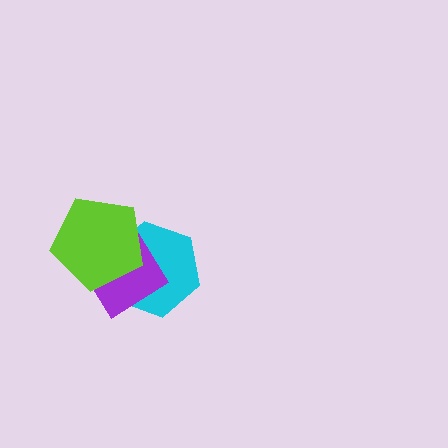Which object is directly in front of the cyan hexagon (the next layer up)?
The purple diamond is directly in front of the cyan hexagon.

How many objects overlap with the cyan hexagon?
2 objects overlap with the cyan hexagon.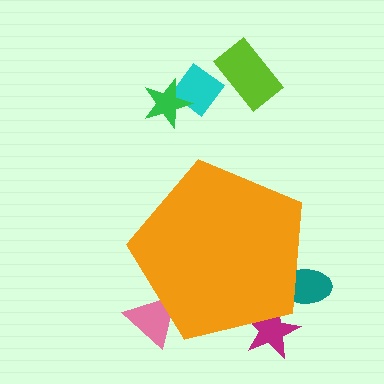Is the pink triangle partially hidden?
Yes, the pink triangle is partially hidden behind the orange pentagon.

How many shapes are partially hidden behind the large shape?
3 shapes are partially hidden.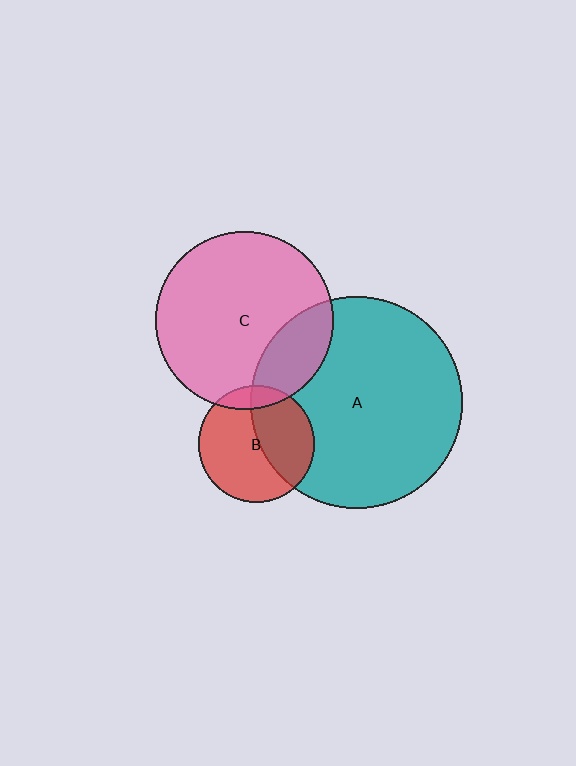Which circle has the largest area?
Circle A (teal).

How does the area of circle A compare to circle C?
Approximately 1.4 times.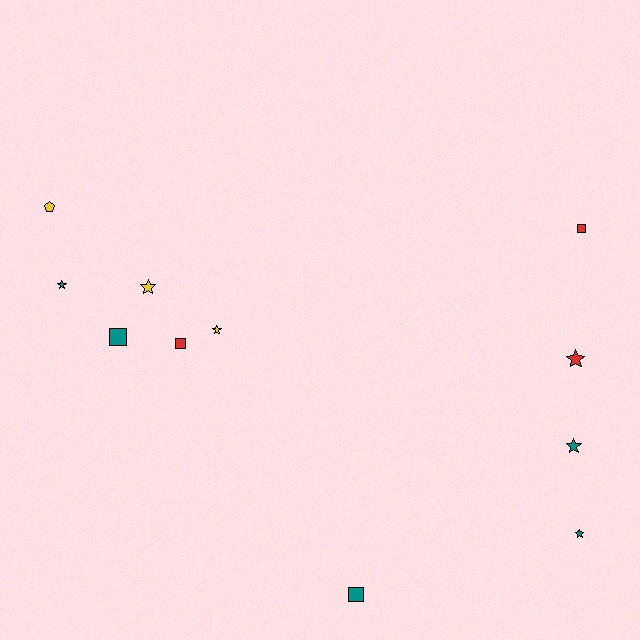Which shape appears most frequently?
Star, with 6 objects.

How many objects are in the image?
There are 11 objects.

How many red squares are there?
There are 2 red squares.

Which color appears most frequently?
Teal, with 5 objects.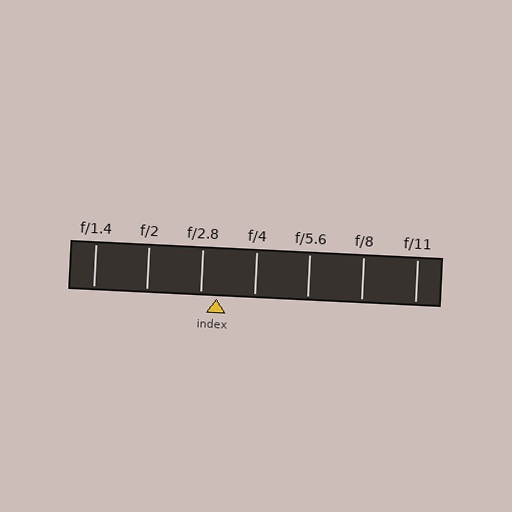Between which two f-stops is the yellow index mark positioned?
The index mark is between f/2.8 and f/4.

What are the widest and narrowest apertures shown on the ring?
The widest aperture shown is f/1.4 and the narrowest is f/11.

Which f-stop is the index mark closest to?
The index mark is closest to f/2.8.